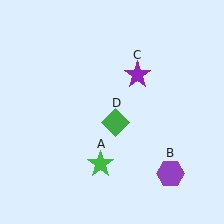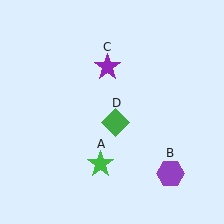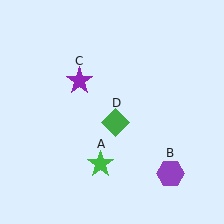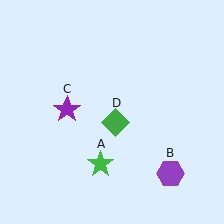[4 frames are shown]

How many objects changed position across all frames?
1 object changed position: purple star (object C).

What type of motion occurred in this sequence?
The purple star (object C) rotated counterclockwise around the center of the scene.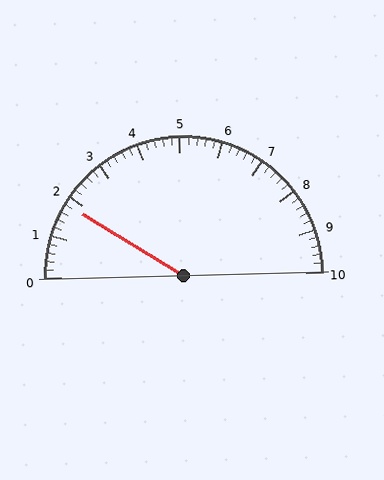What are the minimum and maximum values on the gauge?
The gauge ranges from 0 to 10.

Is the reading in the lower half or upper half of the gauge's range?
The reading is in the lower half of the range (0 to 10).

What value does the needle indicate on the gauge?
The needle indicates approximately 1.8.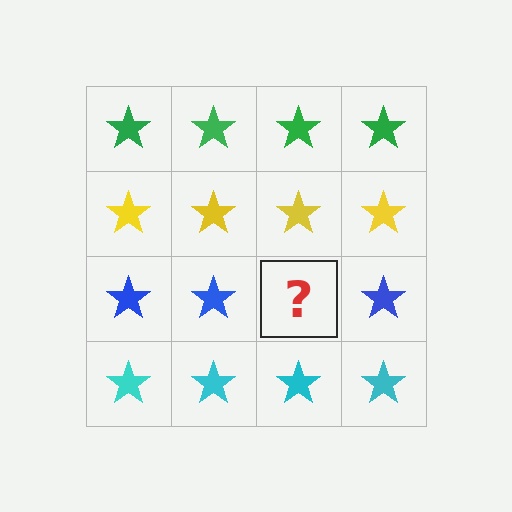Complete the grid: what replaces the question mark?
The question mark should be replaced with a blue star.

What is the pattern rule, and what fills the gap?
The rule is that each row has a consistent color. The gap should be filled with a blue star.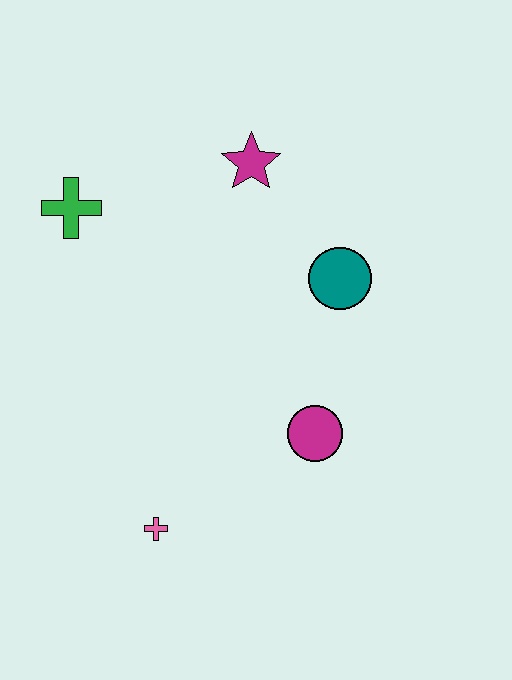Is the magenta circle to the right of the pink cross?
Yes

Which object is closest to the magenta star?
The teal circle is closest to the magenta star.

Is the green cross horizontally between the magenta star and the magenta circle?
No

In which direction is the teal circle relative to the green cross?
The teal circle is to the right of the green cross.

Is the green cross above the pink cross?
Yes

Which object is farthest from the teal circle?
The pink cross is farthest from the teal circle.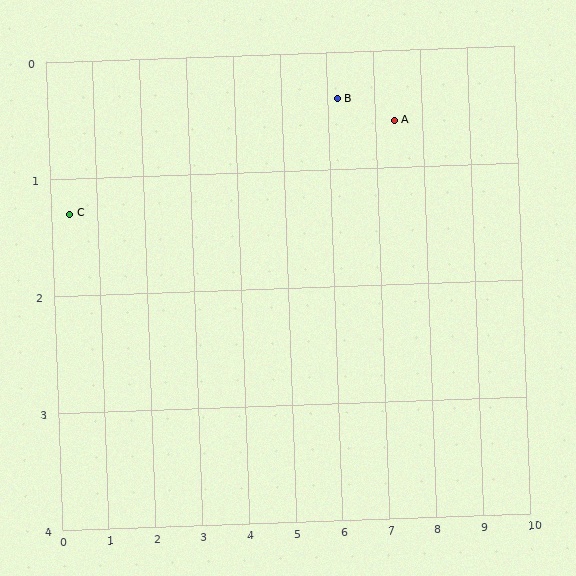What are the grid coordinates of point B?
Point B is at approximately (6.2, 0.4).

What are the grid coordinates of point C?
Point C is at approximately (0.4, 1.3).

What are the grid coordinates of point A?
Point A is at approximately (7.4, 0.6).